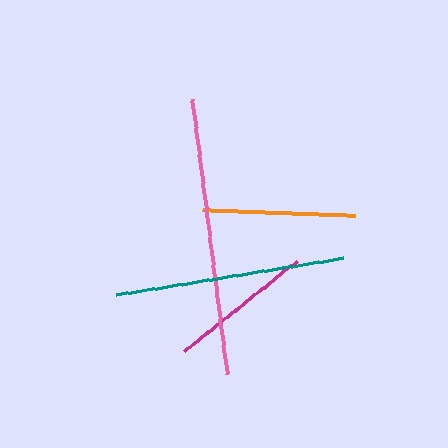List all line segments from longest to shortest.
From longest to shortest: pink, teal, orange, magenta.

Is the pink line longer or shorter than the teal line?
The pink line is longer than the teal line.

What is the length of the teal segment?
The teal segment is approximately 229 pixels long.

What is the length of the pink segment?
The pink segment is approximately 277 pixels long.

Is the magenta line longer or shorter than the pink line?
The pink line is longer than the magenta line.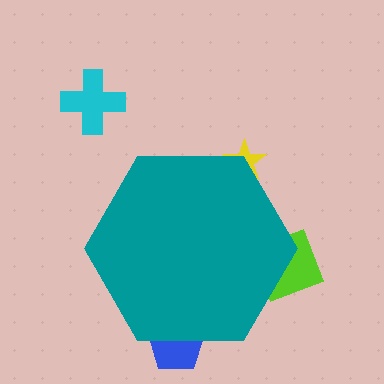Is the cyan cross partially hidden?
No, the cyan cross is fully visible.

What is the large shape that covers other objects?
A teal hexagon.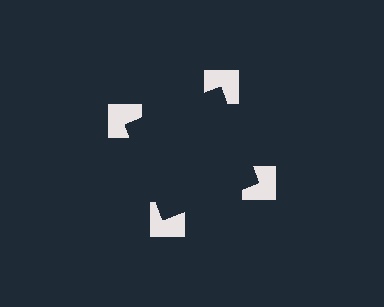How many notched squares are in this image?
There are 4 — one at each vertex of the illusory square.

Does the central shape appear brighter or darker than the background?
It typically appears slightly darker than the background, even though no actual brightness change is drawn.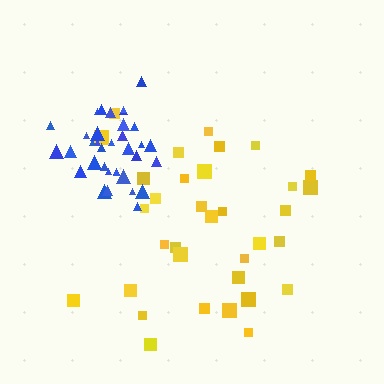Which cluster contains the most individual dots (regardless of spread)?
Blue (35).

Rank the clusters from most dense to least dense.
blue, yellow.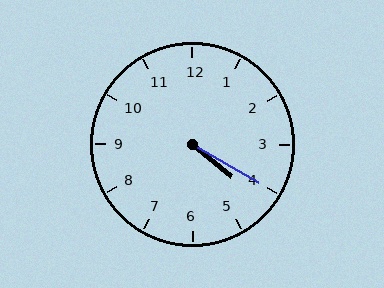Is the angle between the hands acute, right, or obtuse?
It is acute.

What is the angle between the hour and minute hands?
Approximately 10 degrees.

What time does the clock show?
4:20.